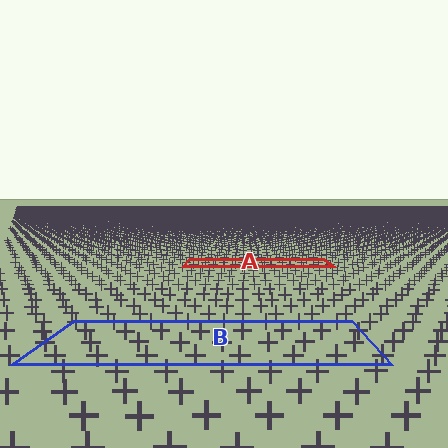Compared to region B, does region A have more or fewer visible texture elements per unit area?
Region A has more texture elements per unit area — they are packed more densely because it is farther away.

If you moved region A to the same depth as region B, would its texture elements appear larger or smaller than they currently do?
They would appear larger. At a closer depth, the same texture elements are projected at a bigger on-screen size.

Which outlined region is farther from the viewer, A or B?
Region A is farther from the viewer — the texture elements inside it appear smaller and more densely packed.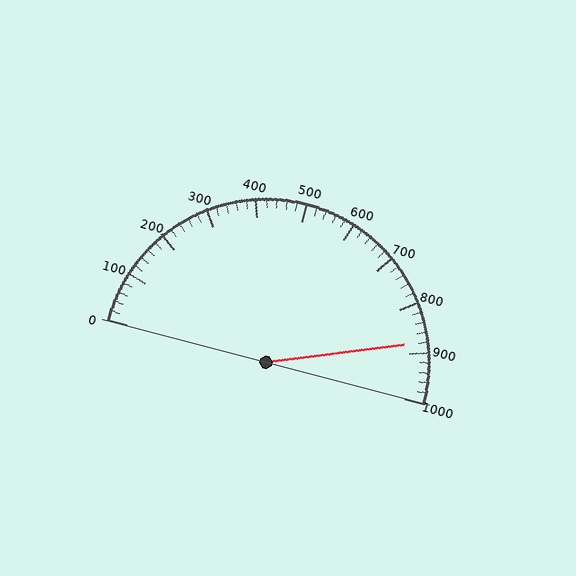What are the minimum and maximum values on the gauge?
The gauge ranges from 0 to 1000.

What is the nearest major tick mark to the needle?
The nearest major tick mark is 900.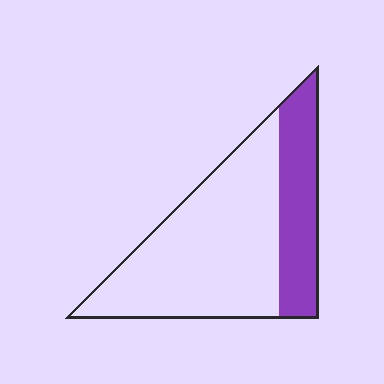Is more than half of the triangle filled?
No.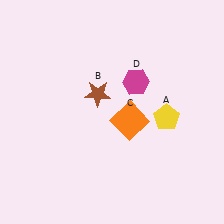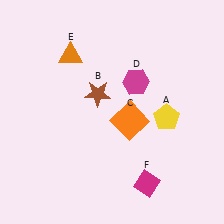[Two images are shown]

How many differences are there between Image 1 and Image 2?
There are 2 differences between the two images.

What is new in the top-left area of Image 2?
An orange triangle (E) was added in the top-left area of Image 2.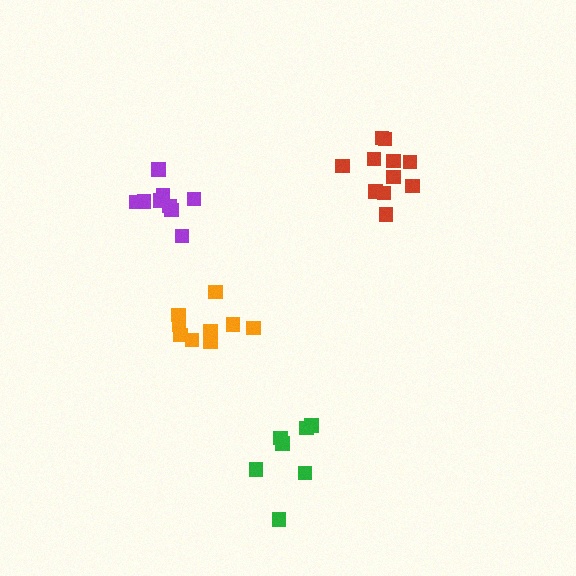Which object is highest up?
The red cluster is topmost.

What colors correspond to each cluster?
The clusters are colored: purple, red, green, orange.